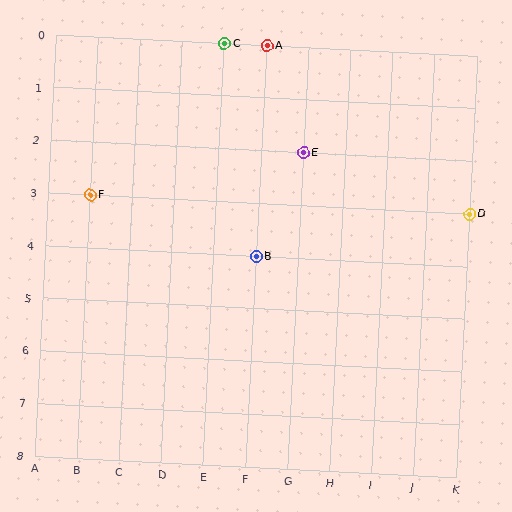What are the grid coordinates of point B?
Point B is at grid coordinates (F, 4).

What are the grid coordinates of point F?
Point F is at grid coordinates (B, 3).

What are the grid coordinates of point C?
Point C is at grid coordinates (E, 0).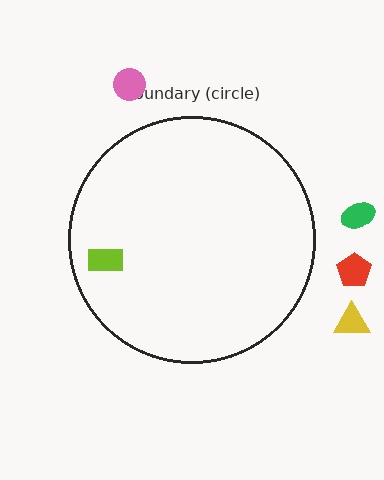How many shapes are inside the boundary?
1 inside, 4 outside.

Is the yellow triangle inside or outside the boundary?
Outside.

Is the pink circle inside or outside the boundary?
Outside.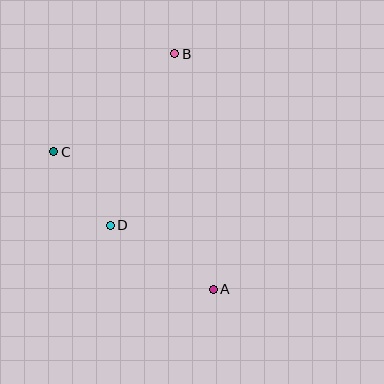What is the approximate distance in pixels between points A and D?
The distance between A and D is approximately 121 pixels.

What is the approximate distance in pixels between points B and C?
The distance between B and C is approximately 156 pixels.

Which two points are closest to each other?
Points C and D are closest to each other.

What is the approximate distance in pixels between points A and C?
The distance between A and C is approximately 211 pixels.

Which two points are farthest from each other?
Points A and B are farthest from each other.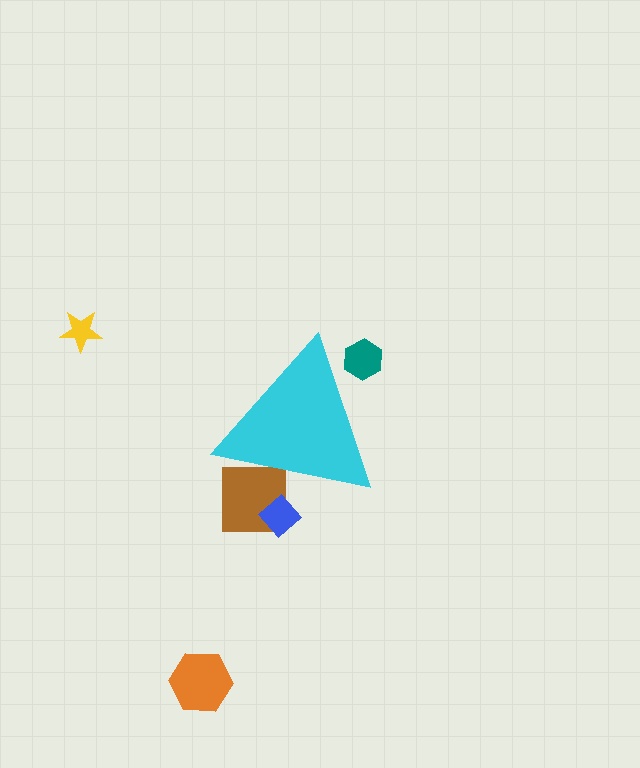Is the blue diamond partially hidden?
Yes, the blue diamond is partially hidden behind the cyan triangle.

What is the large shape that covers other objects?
A cyan triangle.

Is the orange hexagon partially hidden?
No, the orange hexagon is fully visible.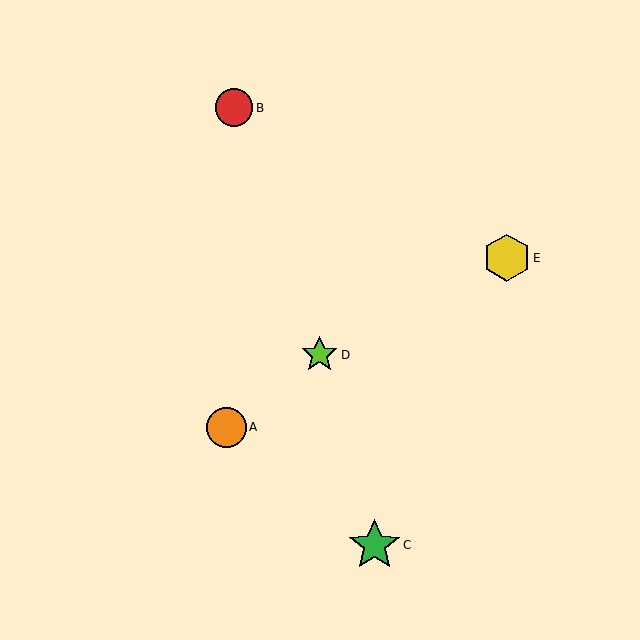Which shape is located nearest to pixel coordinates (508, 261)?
The yellow hexagon (labeled E) at (507, 258) is nearest to that location.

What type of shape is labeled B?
Shape B is a red circle.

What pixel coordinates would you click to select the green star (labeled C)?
Click at (374, 545) to select the green star C.